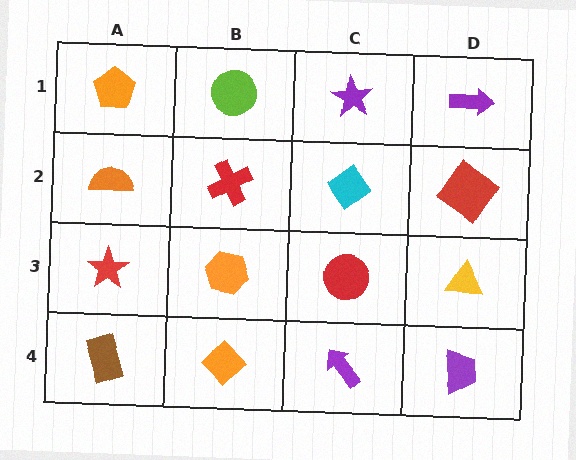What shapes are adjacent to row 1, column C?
A cyan diamond (row 2, column C), a lime circle (row 1, column B), a purple arrow (row 1, column D).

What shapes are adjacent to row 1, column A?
An orange semicircle (row 2, column A), a lime circle (row 1, column B).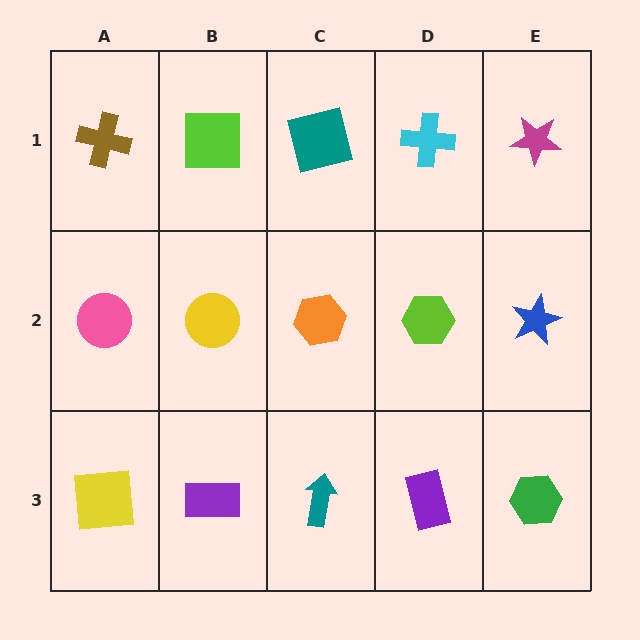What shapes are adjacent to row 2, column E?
A magenta star (row 1, column E), a green hexagon (row 3, column E), a lime hexagon (row 2, column D).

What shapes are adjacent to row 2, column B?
A lime square (row 1, column B), a purple rectangle (row 3, column B), a pink circle (row 2, column A), an orange hexagon (row 2, column C).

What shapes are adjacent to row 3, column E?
A blue star (row 2, column E), a purple rectangle (row 3, column D).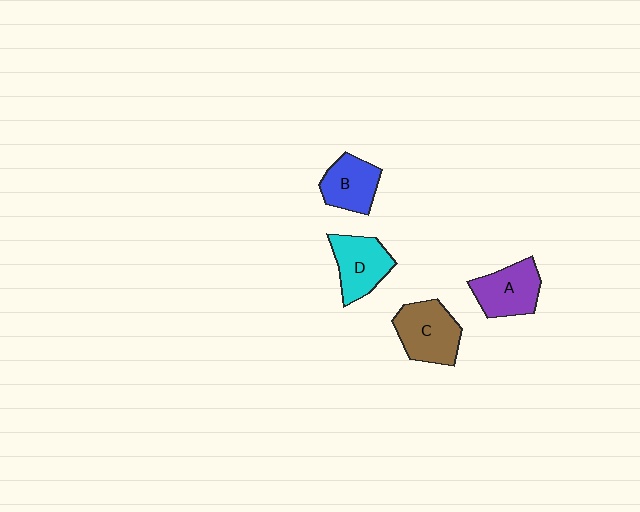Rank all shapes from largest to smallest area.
From largest to smallest: C (brown), A (purple), D (cyan), B (blue).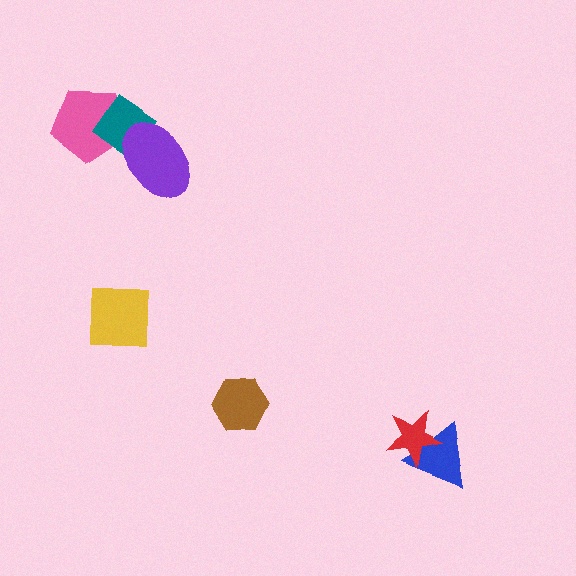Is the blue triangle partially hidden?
Yes, it is partially covered by another shape.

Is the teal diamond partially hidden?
Yes, it is partially covered by another shape.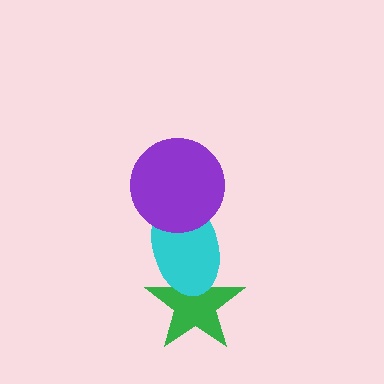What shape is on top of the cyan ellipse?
The purple circle is on top of the cyan ellipse.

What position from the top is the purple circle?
The purple circle is 1st from the top.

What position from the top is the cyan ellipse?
The cyan ellipse is 2nd from the top.